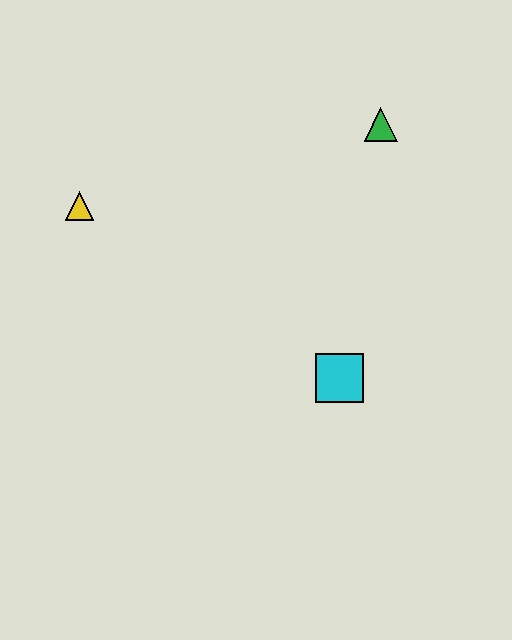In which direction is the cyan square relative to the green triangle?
The cyan square is below the green triangle.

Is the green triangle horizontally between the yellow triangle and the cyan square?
No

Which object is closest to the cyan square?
The green triangle is closest to the cyan square.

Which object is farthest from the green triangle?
The yellow triangle is farthest from the green triangle.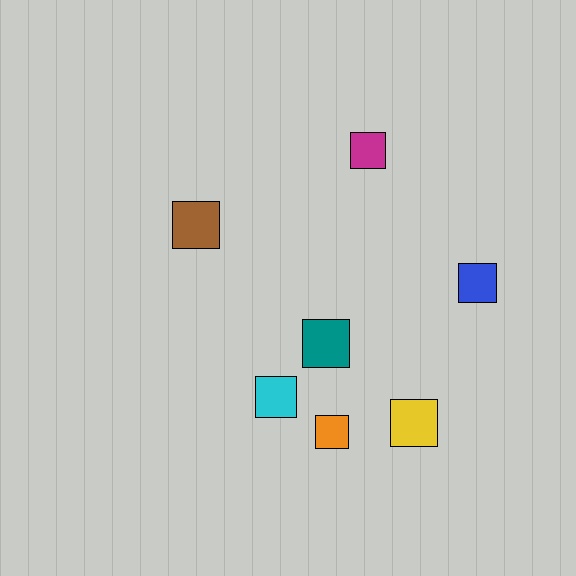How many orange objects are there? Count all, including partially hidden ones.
There is 1 orange object.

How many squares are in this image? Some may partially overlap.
There are 7 squares.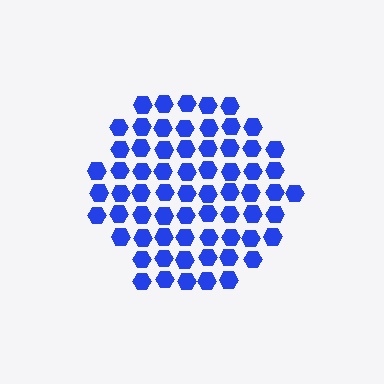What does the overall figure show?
The overall figure shows a hexagon.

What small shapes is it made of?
It is made of small hexagons.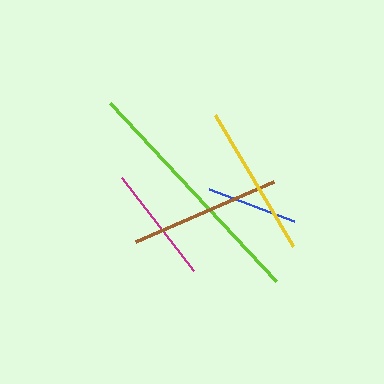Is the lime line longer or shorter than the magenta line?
The lime line is longer than the magenta line.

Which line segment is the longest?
The lime line is the longest at approximately 243 pixels.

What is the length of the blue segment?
The blue segment is approximately 90 pixels long.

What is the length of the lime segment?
The lime segment is approximately 243 pixels long.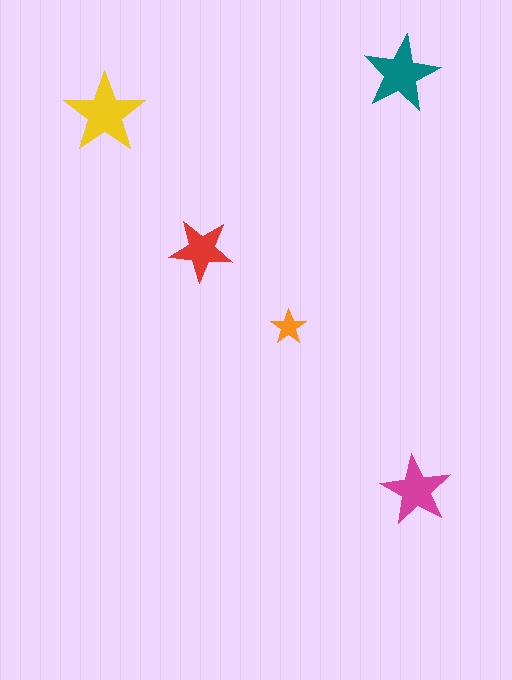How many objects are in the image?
There are 5 objects in the image.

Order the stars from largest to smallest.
the yellow one, the teal one, the magenta one, the red one, the orange one.